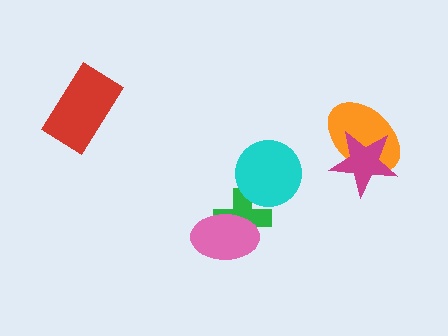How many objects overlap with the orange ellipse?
1 object overlaps with the orange ellipse.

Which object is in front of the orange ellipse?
The magenta star is in front of the orange ellipse.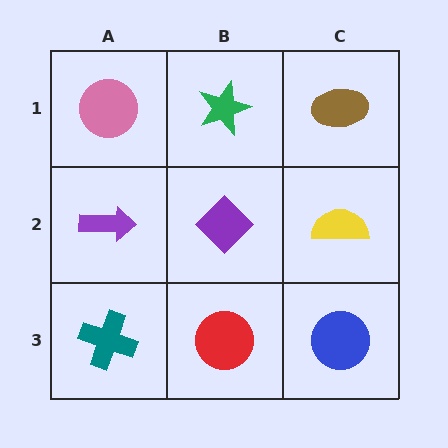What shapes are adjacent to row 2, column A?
A pink circle (row 1, column A), a teal cross (row 3, column A), a purple diamond (row 2, column B).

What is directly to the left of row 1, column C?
A green star.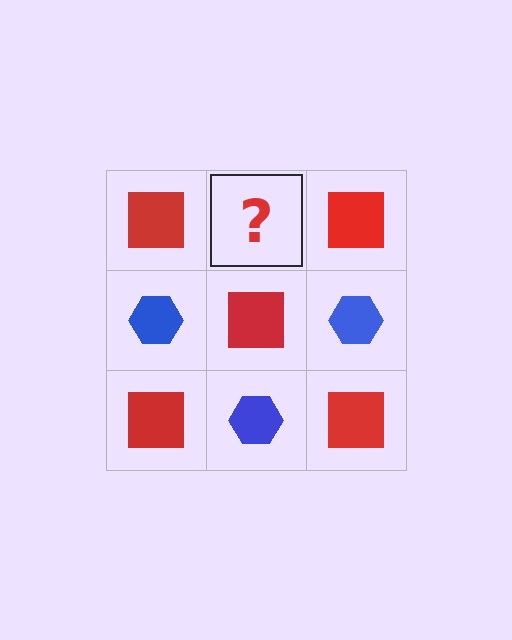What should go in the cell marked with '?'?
The missing cell should contain a blue hexagon.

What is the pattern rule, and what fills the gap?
The rule is that it alternates red square and blue hexagon in a checkerboard pattern. The gap should be filled with a blue hexagon.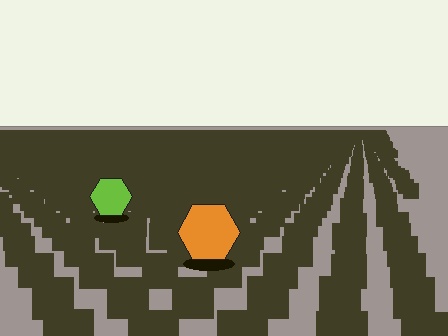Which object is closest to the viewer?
The orange hexagon is closest. The texture marks near it are larger and more spread out.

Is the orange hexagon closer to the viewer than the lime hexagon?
Yes. The orange hexagon is closer — you can tell from the texture gradient: the ground texture is coarser near it.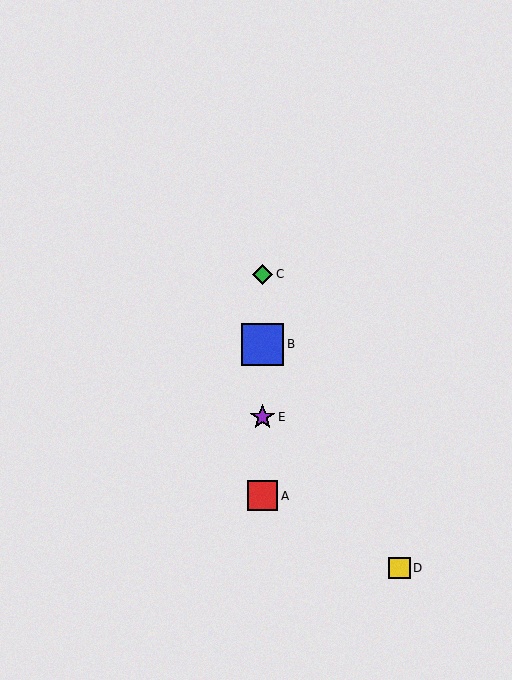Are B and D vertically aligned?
No, B is at x≈263 and D is at x≈400.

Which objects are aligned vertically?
Objects A, B, C, E are aligned vertically.